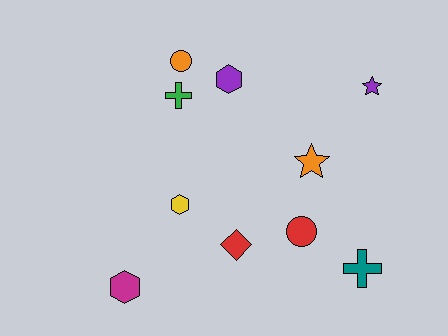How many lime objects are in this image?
There are no lime objects.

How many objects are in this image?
There are 10 objects.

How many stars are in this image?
There are 2 stars.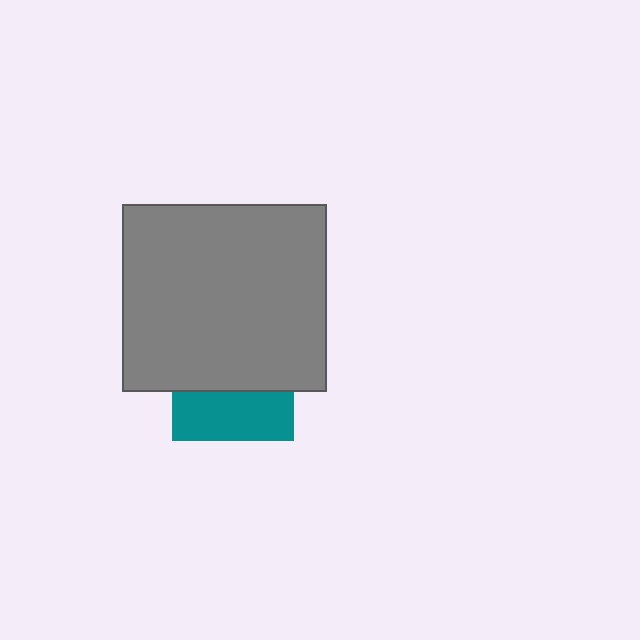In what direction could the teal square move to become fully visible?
The teal square could move down. That would shift it out from behind the gray rectangle entirely.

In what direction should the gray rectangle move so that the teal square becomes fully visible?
The gray rectangle should move up. That is the shortest direction to clear the overlap and leave the teal square fully visible.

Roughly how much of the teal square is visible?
A small part of it is visible (roughly 41%).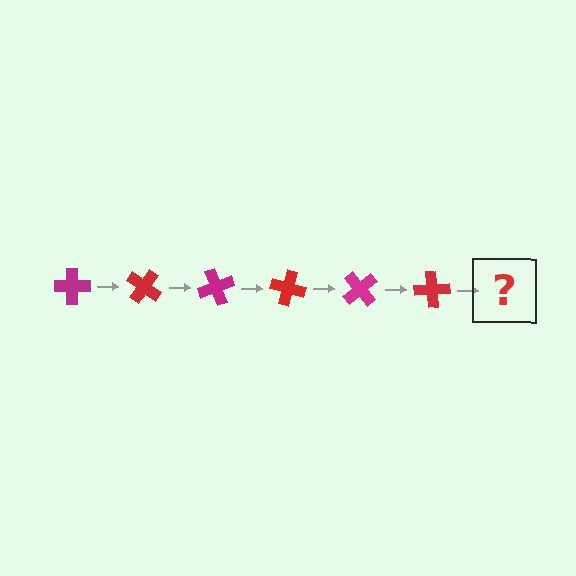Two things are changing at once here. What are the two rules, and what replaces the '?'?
The two rules are that it rotates 35 degrees each step and the color cycles through magenta and red. The '?' should be a magenta cross, rotated 210 degrees from the start.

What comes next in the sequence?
The next element should be a magenta cross, rotated 210 degrees from the start.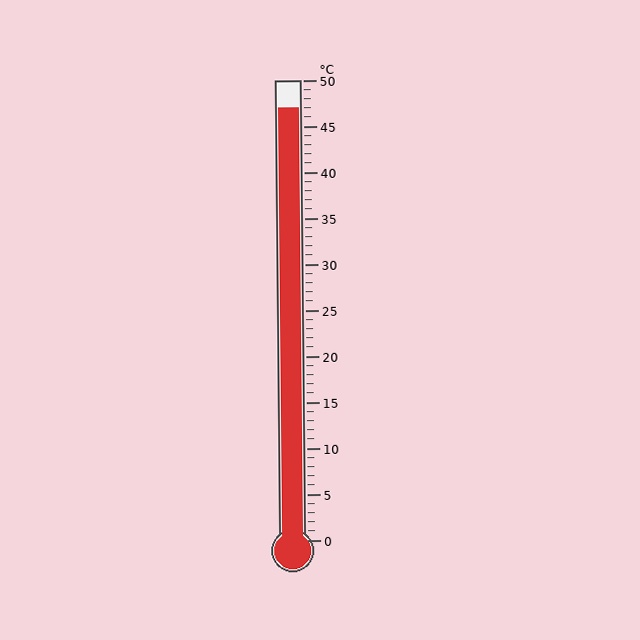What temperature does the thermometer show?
The thermometer shows approximately 47°C.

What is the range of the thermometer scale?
The thermometer scale ranges from 0°C to 50°C.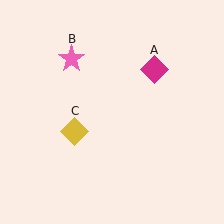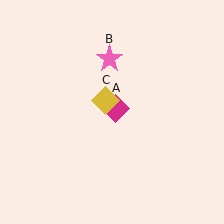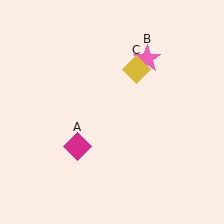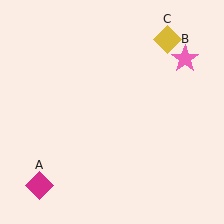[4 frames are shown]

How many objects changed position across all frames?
3 objects changed position: magenta diamond (object A), pink star (object B), yellow diamond (object C).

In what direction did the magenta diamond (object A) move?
The magenta diamond (object A) moved down and to the left.